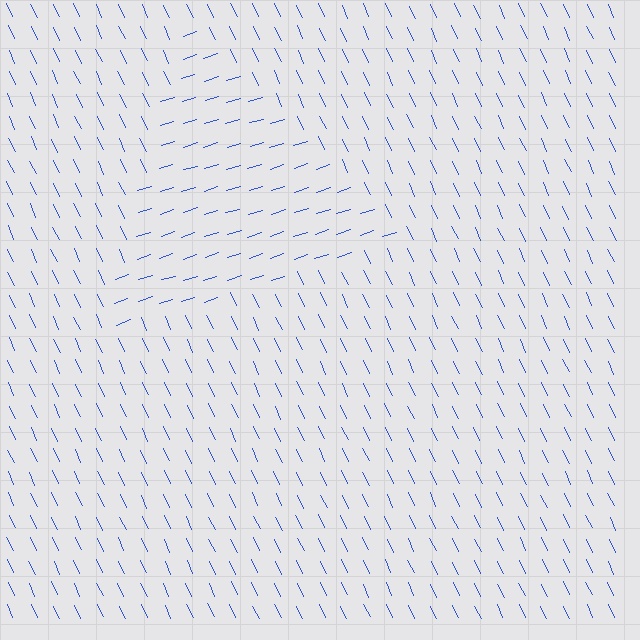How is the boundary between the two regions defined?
The boundary is defined purely by a change in line orientation (approximately 83 degrees difference). All lines are the same color and thickness.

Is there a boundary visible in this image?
Yes, there is a texture boundary formed by a change in line orientation.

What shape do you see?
I see a triangle.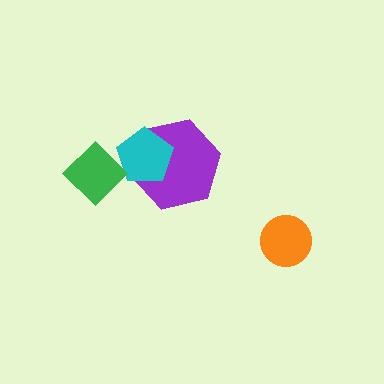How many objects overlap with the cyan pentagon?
2 objects overlap with the cyan pentagon.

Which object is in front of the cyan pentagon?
The green diamond is in front of the cyan pentagon.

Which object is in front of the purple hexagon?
The cyan pentagon is in front of the purple hexagon.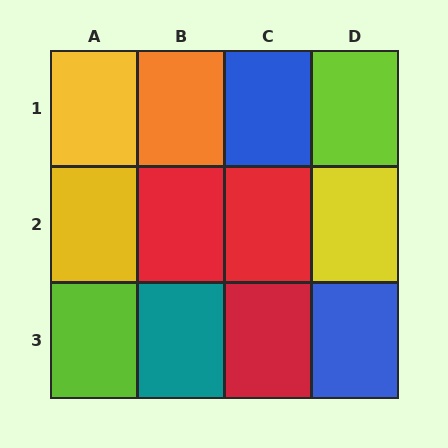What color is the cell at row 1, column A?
Yellow.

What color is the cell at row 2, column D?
Yellow.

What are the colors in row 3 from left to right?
Lime, teal, red, blue.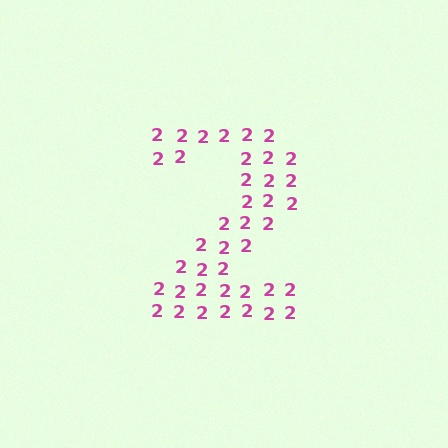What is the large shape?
The large shape is the digit 2.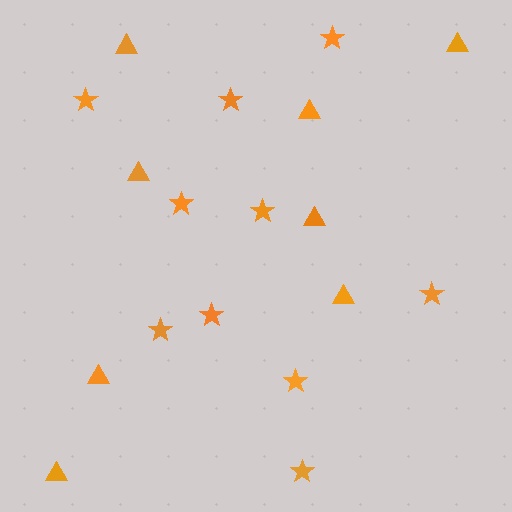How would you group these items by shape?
There are 2 groups: one group of stars (10) and one group of triangles (8).